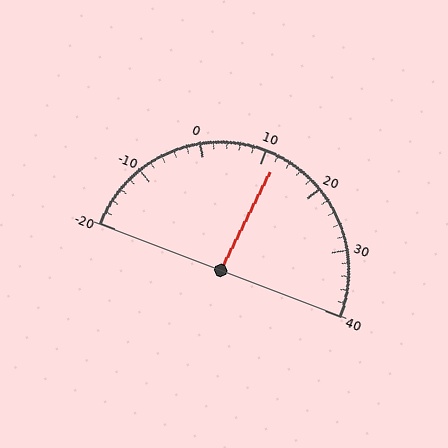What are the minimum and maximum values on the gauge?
The gauge ranges from -20 to 40.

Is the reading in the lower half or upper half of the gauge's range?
The reading is in the upper half of the range (-20 to 40).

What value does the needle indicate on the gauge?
The needle indicates approximately 12.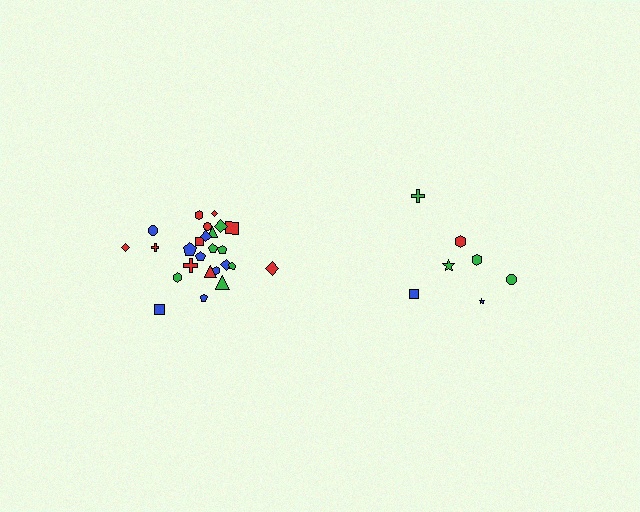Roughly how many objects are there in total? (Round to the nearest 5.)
Roughly 30 objects in total.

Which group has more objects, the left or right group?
The left group.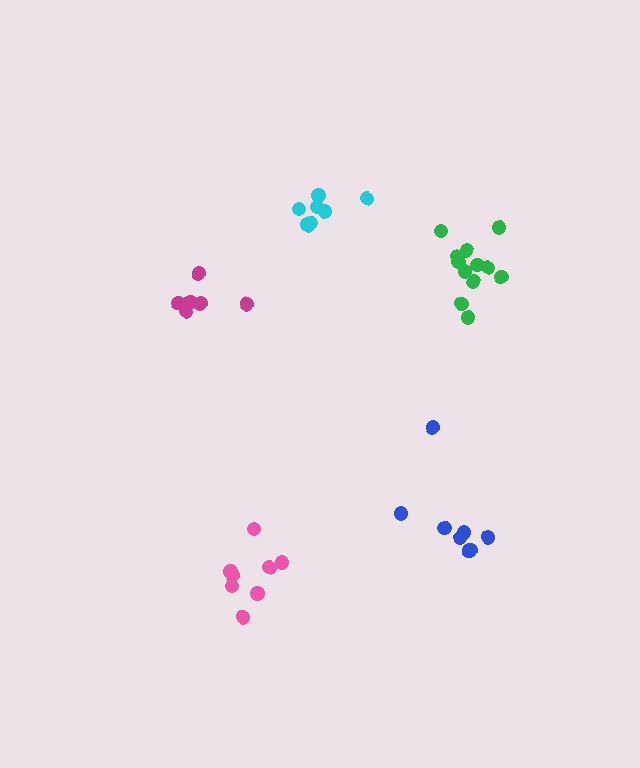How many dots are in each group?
Group 1: 6 dots, Group 2: 7 dots, Group 3: 8 dots, Group 4: 12 dots, Group 5: 8 dots (41 total).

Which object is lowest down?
The pink cluster is bottommost.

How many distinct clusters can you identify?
There are 5 distinct clusters.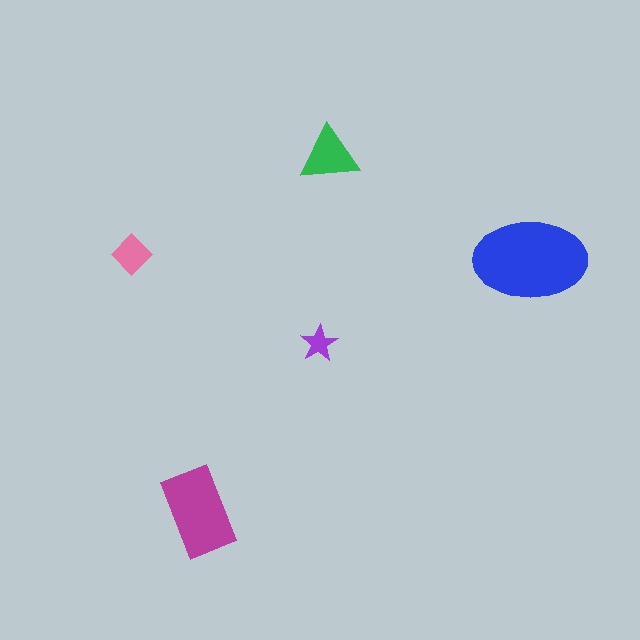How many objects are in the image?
There are 5 objects in the image.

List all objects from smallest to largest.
The purple star, the pink diamond, the green triangle, the magenta rectangle, the blue ellipse.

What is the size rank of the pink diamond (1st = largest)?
4th.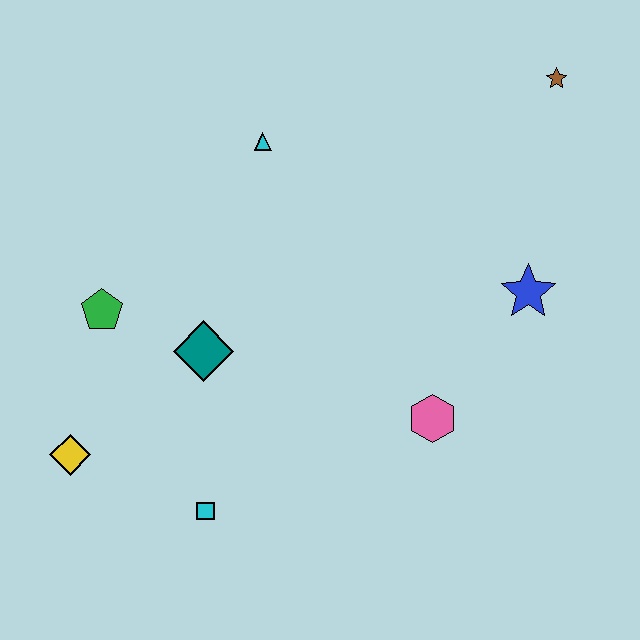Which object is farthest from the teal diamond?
The brown star is farthest from the teal diamond.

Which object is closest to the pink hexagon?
The blue star is closest to the pink hexagon.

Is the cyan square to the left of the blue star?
Yes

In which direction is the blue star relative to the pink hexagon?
The blue star is above the pink hexagon.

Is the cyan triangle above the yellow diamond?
Yes